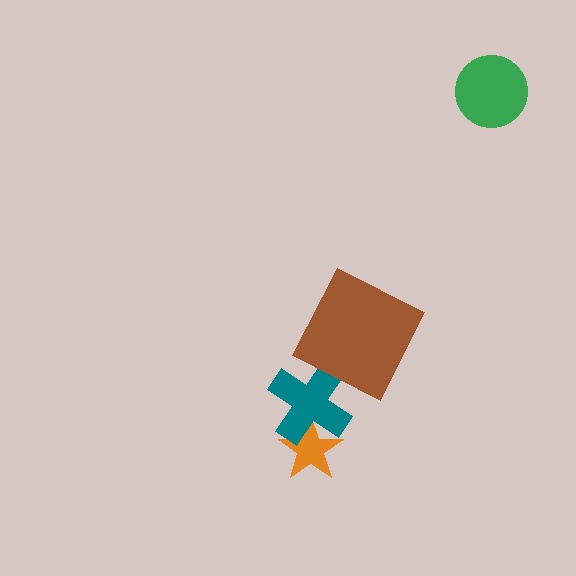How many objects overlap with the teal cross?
1 object overlaps with the teal cross.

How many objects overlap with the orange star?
1 object overlaps with the orange star.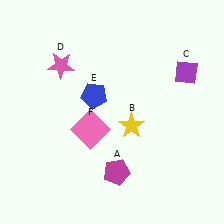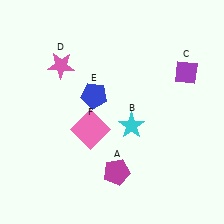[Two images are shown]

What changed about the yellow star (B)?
In Image 1, B is yellow. In Image 2, it changed to cyan.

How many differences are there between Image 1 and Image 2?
There is 1 difference between the two images.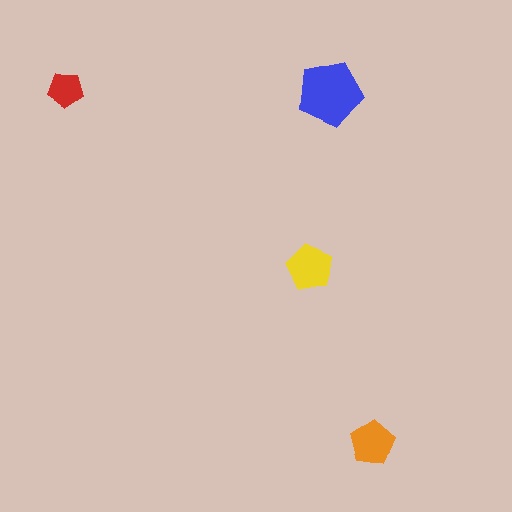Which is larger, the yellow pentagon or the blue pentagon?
The blue one.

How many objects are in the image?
There are 4 objects in the image.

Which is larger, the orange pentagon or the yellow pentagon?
The yellow one.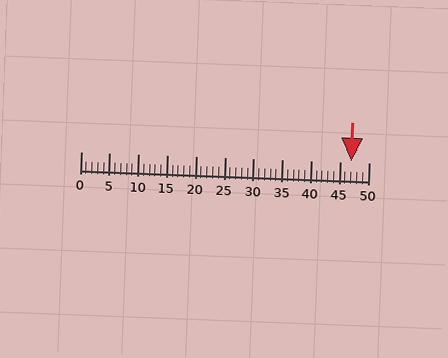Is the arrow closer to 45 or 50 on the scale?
The arrow is closer to 45.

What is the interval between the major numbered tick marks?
The major tick marks are spaced 5 units apart.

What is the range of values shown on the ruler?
The ruler shows values from 0 to 50.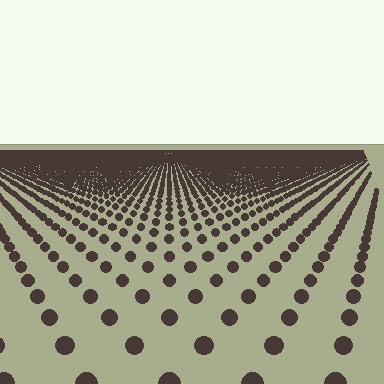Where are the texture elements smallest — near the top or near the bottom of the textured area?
Near the top.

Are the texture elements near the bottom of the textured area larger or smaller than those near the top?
Larger. Near the bottom, elements are closer to the viewer and appear at a bigger on-screen size.